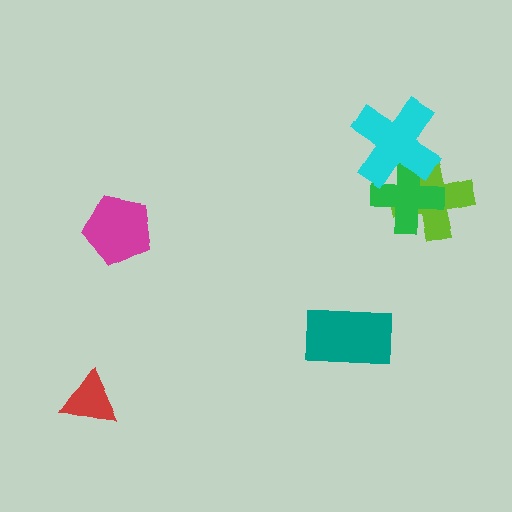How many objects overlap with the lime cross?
2 objects overlap with the lime cross.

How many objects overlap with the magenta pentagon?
0 objects overlap with the magenta pentagon.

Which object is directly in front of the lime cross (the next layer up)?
The green cross is directly in front of the lime cross.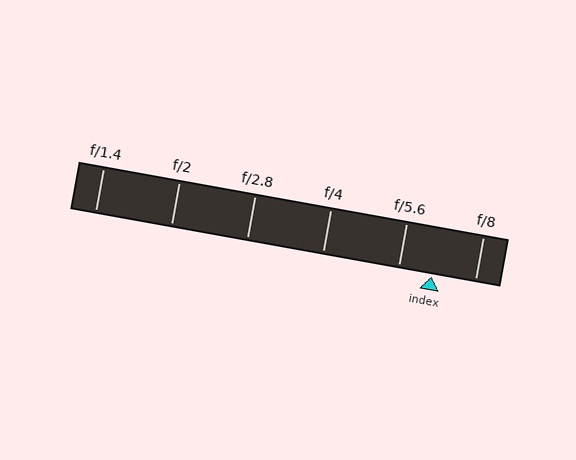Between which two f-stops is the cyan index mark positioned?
The index mark is between f/5.6 and f/8.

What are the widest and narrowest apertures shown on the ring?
The widest aperture shown is f/1.4 and the narrowest is f/8.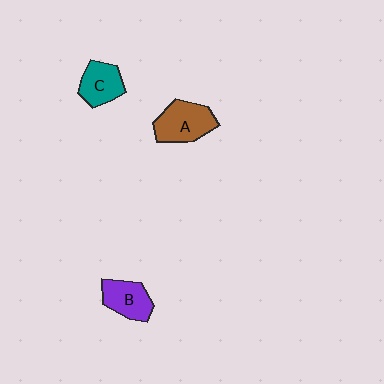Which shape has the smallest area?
Shape C (teal).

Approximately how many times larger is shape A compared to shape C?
Approximately 1.3 times.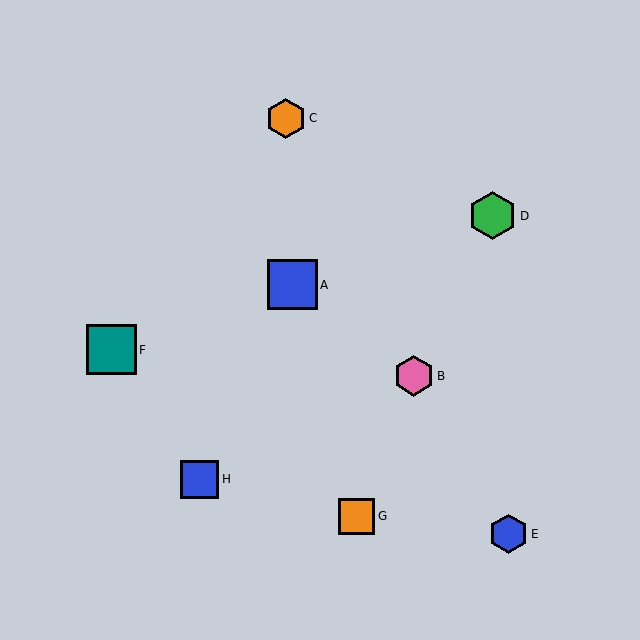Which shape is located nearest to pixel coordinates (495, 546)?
The blue hexagon (labeled E) at (509, 534) is nearest to that location.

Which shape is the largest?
The blue square (labeled A) is the largest.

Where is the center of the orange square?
The center of the orange square is at (357, 516).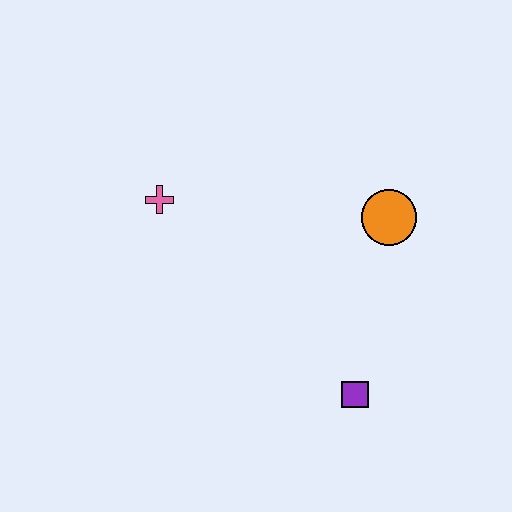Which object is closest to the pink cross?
The orange circle is closest to the pink cross.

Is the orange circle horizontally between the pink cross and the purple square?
No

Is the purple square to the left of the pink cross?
No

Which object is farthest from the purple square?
The pink cross is farthest from the purple square.